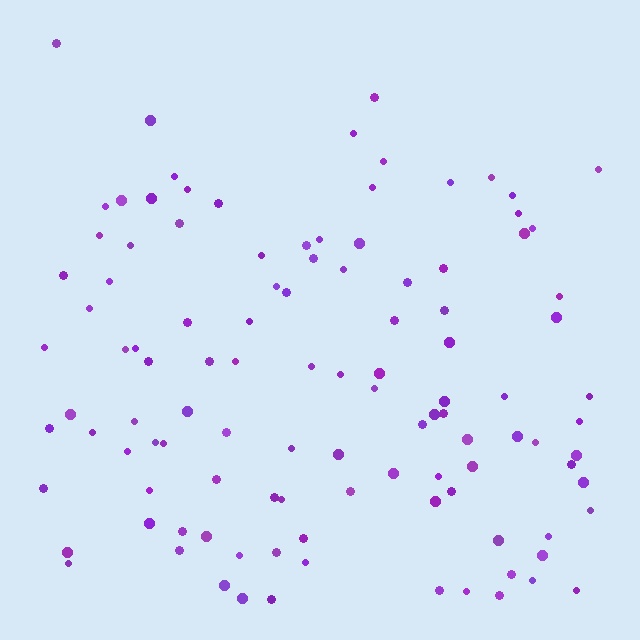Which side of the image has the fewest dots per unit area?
The top.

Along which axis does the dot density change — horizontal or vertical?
Vertical.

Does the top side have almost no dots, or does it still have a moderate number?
Still a moderate number, just noticeably fewer than the bottom.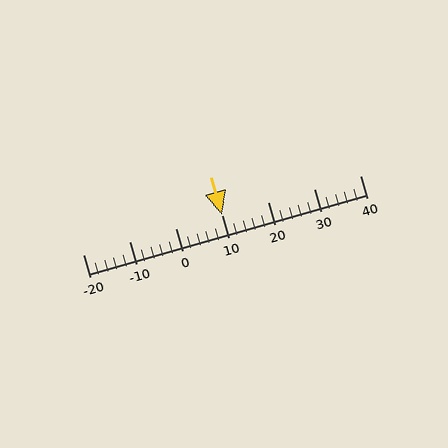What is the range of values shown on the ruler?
The ruler shows values from -20 to 40.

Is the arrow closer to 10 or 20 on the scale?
The arrow is closer to 10.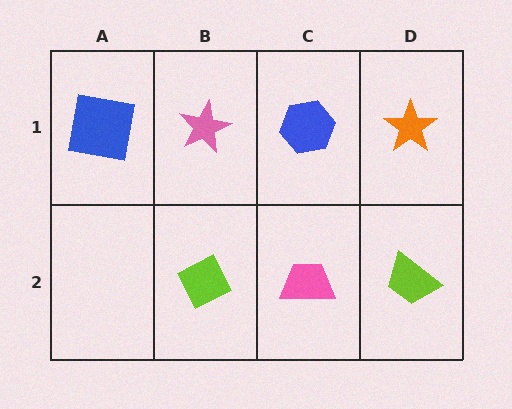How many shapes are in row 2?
3 shapes.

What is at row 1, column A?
A blue square.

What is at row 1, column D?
An orange star.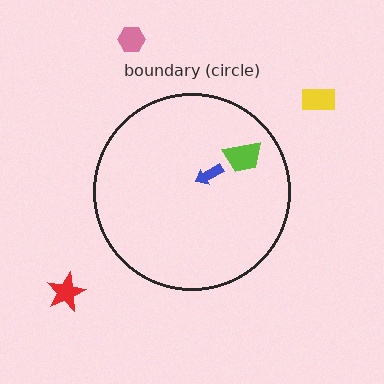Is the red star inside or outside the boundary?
Outside.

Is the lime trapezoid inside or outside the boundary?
Inside.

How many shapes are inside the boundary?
2 inside, 3 outside.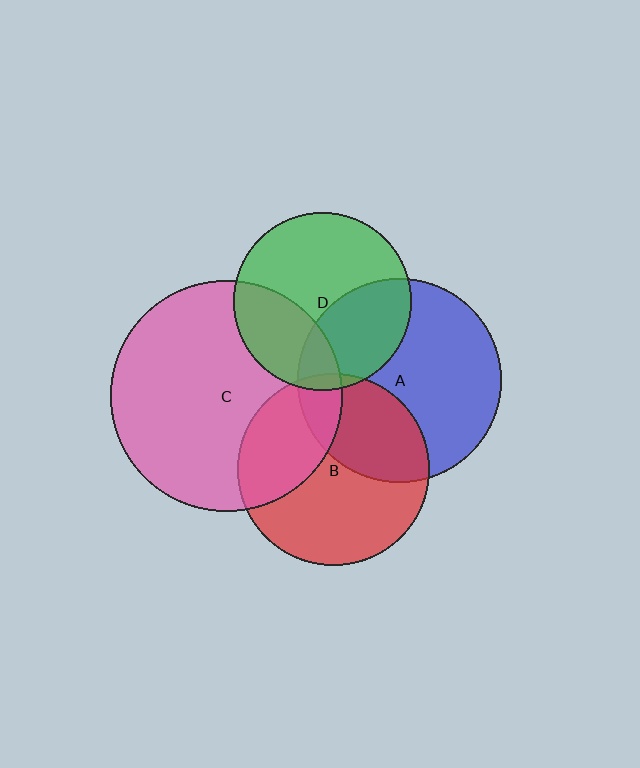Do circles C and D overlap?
Yes.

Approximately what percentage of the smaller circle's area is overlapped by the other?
Approximately 30%.